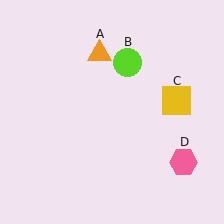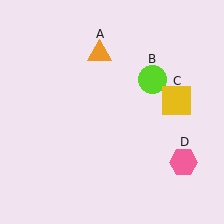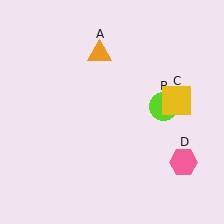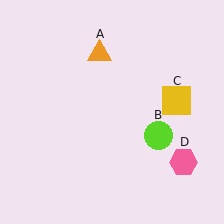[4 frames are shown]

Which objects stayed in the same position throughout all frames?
Orange triangle (object A) and yellow square (object C) and pink hexagon (object D) remained stationary.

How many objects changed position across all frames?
1 object changed position: lime circle (object B).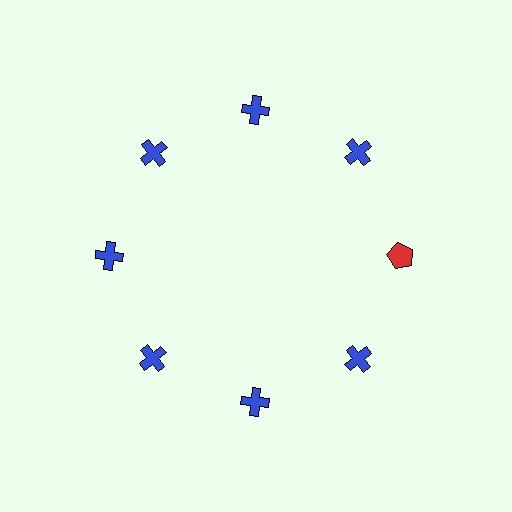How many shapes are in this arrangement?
There are 8 shapes arranged in a ring pattern.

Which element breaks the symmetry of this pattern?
The red pentagon at roughly the 3 o'clock position breaks the symmetry. All other shapes are blue crosses.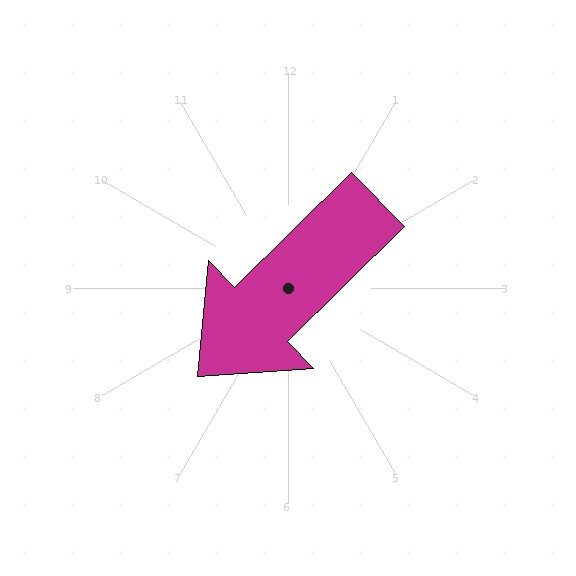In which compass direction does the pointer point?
Southwest.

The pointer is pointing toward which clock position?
Roughly 8 o'clock.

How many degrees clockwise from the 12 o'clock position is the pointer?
Approximately 226 degrees.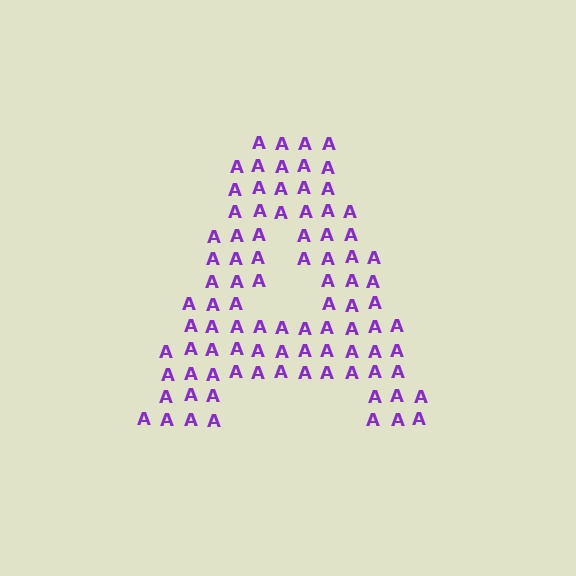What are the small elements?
The small elements are letter A's.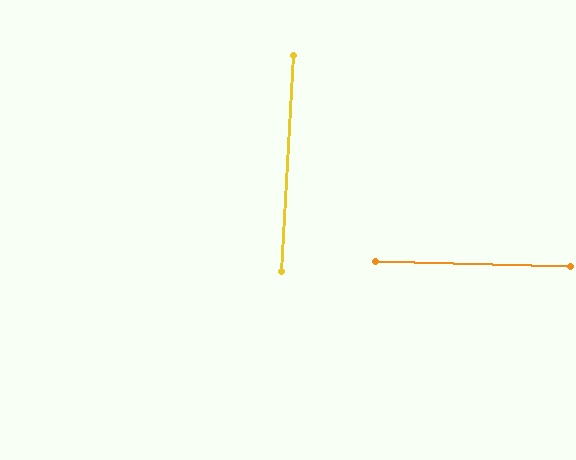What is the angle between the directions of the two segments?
Approximately 88 degrees.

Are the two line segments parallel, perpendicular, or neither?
Perpendicular — they meet at approximately 88°.